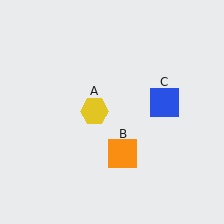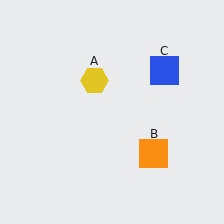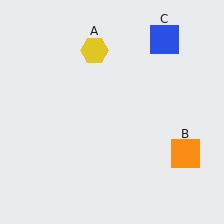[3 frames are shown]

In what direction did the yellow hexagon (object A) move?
The yellow hexagon (object A) moved up.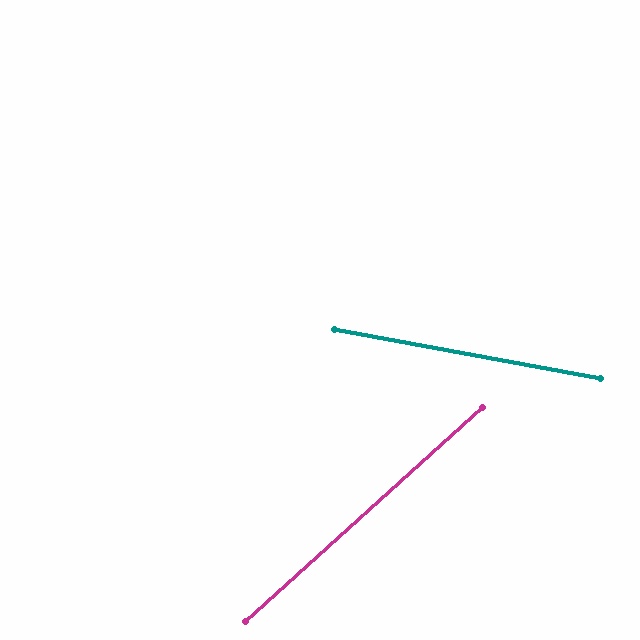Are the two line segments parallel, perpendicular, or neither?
Neither parallel nor perpendicular — they differ by about 53°.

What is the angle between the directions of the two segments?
Approximately 53 degrees.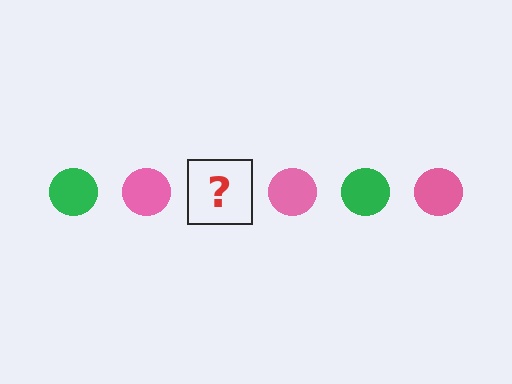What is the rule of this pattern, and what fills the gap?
The rule is that the pattern cycles through green, pink circles. The gap should be filled with a green circle.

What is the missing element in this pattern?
The missing element is a green circle.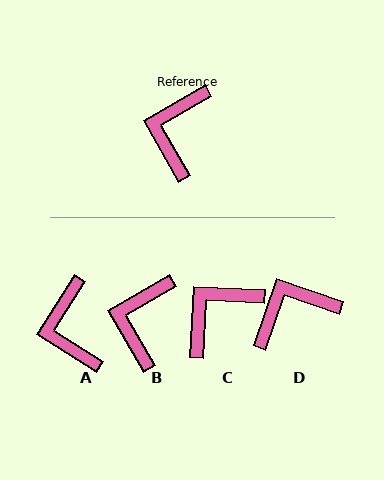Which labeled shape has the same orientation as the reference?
B.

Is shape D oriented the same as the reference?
No, it is off by about 49 degrees.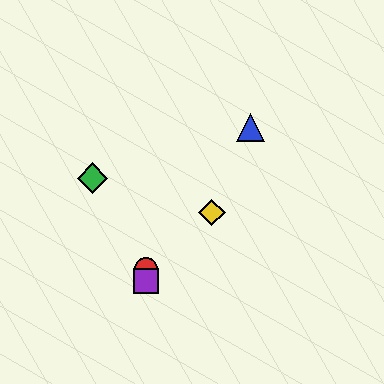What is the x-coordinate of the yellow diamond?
The yellow diamond is at x≈212.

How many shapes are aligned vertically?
2 shapes (the red circle, the purple square) are aligned vertically.